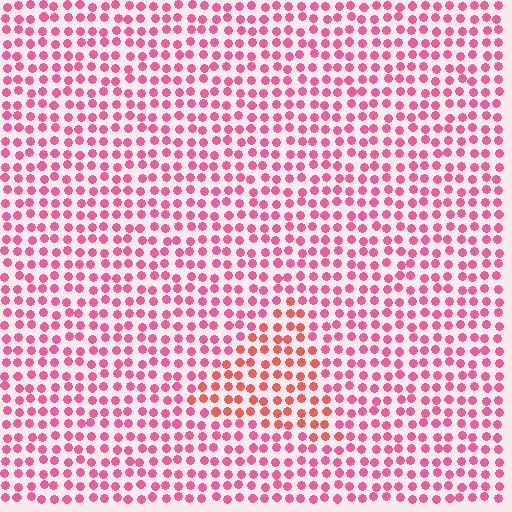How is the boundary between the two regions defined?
The boundary is defined purely by a slight shift in hue (about 28 degrees). Spacing, size, and orientation are identical on both sides.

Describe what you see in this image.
The image is filled with small pink elements in a uniform arrangement. A triangle-shaped region is visible where the elements are tinted to a slightly different hue, forming a subtle color boundary.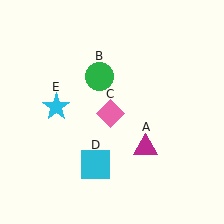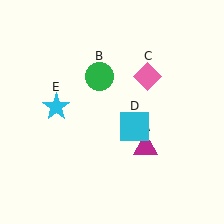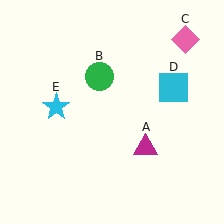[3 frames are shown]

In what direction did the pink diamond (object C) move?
The pink diamond (object C) moved up and to the right.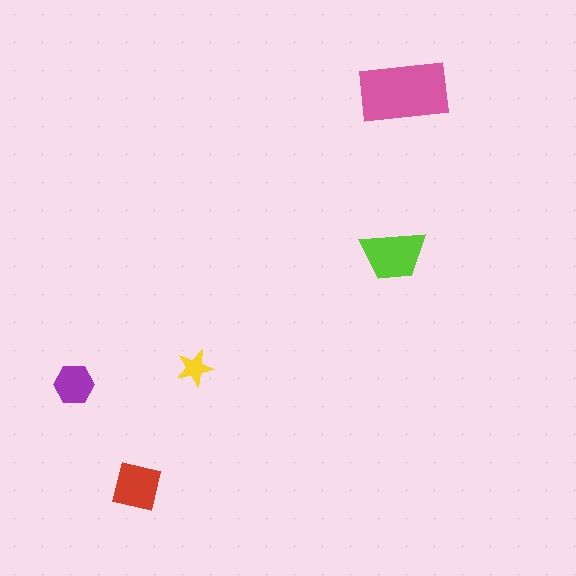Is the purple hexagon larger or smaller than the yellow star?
Larger.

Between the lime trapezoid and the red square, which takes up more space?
The lime trapezoid.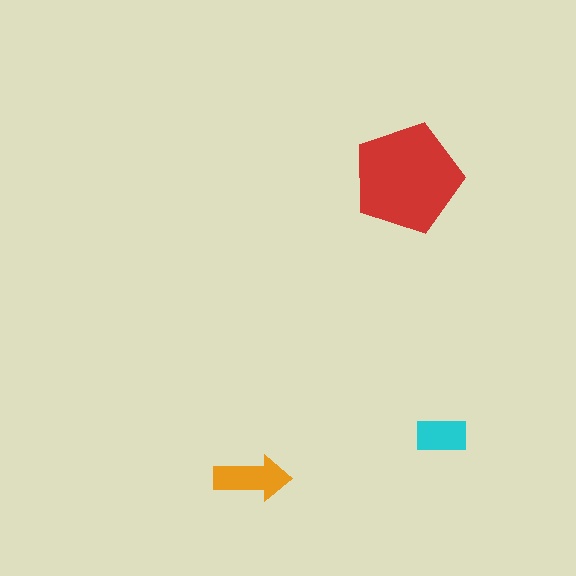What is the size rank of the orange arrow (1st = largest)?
2nd.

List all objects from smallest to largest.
The cyan rectangle, the orange arrow, the red pentagon.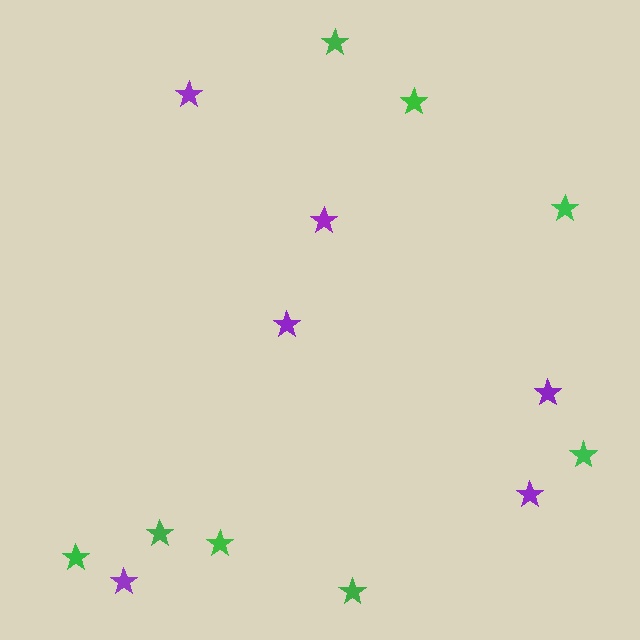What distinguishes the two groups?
There are 2 groups: one group of purple stars (6) and one group of green stars (8).